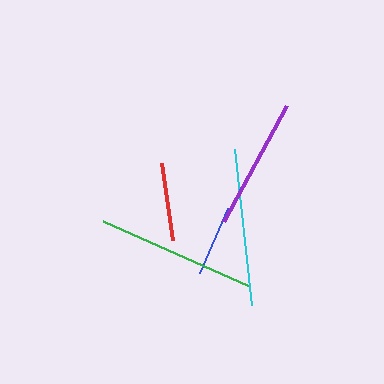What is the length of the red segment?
The red segment is approximately 78 pixels long.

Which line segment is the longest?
The green line is the longest at approximately 159 pixels.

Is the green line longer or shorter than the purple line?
The green line is longer than the purple line.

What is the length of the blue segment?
The blue segment is approximately 71 pixels long.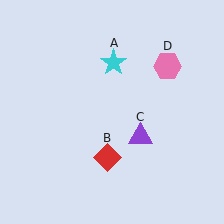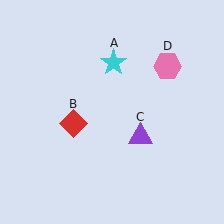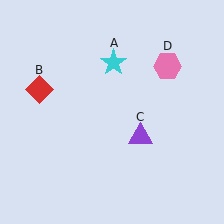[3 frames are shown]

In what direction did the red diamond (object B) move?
The red diamond (object B) moved up and to the left.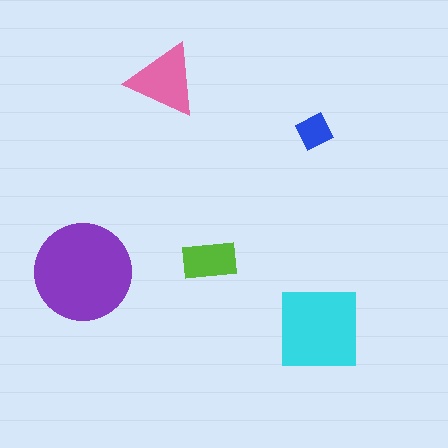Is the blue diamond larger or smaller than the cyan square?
Smaller.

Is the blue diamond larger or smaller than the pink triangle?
Smaller.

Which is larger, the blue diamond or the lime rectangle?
The lime rectangle.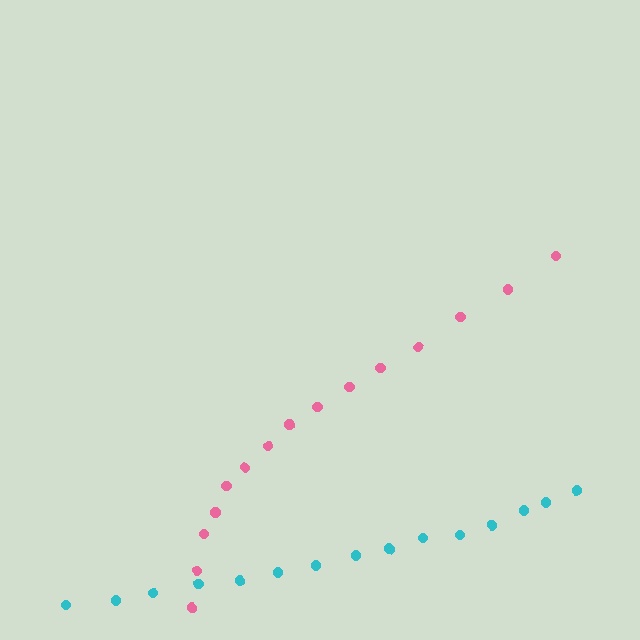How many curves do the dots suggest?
There are 2 distinct paths.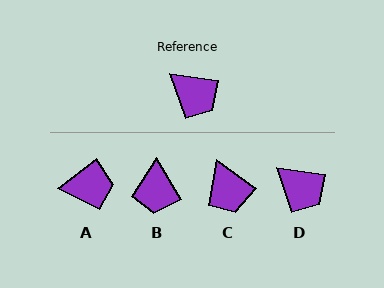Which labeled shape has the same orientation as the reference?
D.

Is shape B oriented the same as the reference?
No, it is off by about 52 degrees.